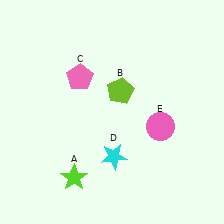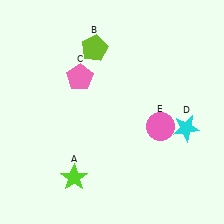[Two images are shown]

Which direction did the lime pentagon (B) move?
The lime pentagon (B) moved up.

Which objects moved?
The objects that moved are: the lime pentagon (B), the cyan star (D).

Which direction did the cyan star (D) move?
The cyan star (D) moved right.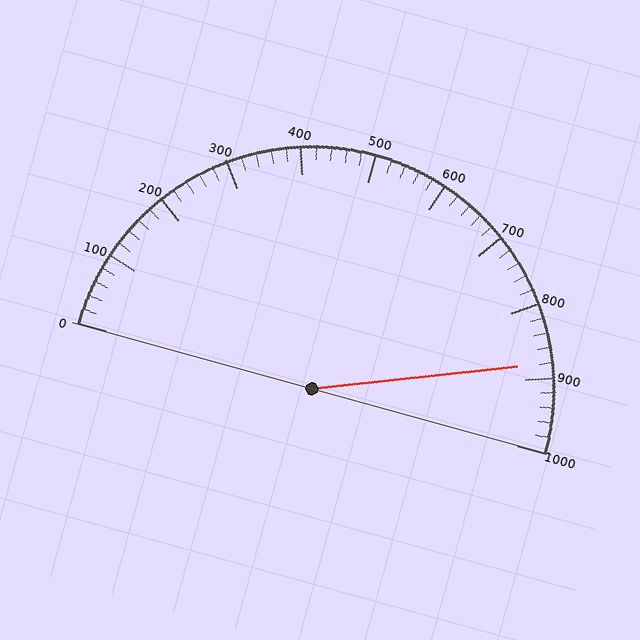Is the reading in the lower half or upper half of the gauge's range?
The reading is in the upper half of the range (0 to 1000).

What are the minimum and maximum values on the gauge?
The gauge ranges from 0 to 1000.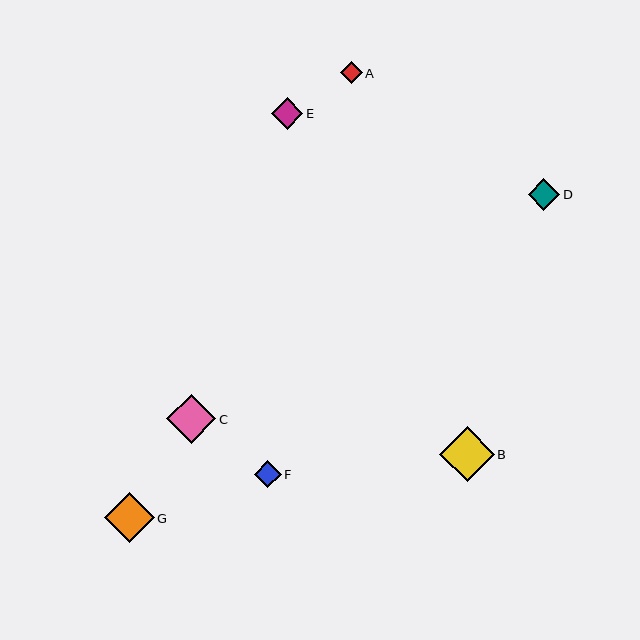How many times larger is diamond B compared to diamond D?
Diamond B is approximately 1.7 times the size of diamond D.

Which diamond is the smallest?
Diamond A is the smallest with a size of approximately 22 pixels.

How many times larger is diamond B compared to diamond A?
Diamond B is approximately 2.5 times the size of diamond A.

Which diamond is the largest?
Diamond B is the largest with a size of approximately 54 pixels.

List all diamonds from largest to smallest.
From largest to smallest: B, G, C, D, E, F, A.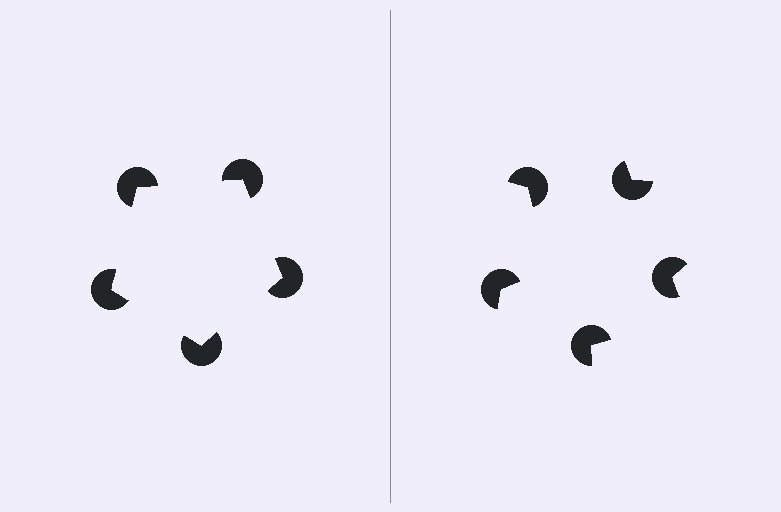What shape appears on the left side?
An illusory pentagon.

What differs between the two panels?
The pac-man discs are positioned identically on both sides; only the wedge orientations differ. On the left they align to a pentagon; on the right they are misaligned.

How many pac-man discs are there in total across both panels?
10 — 5 on each side.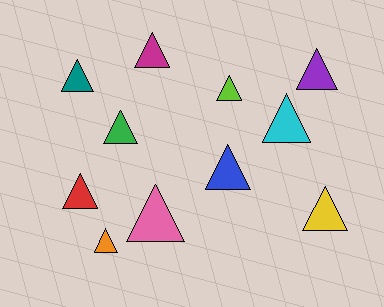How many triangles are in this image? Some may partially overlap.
There are 11 triangles.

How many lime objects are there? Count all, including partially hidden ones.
There is 1 lime object.